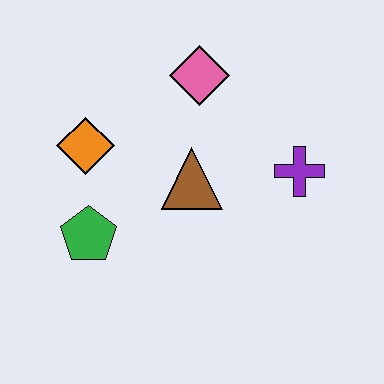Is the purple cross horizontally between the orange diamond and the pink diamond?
No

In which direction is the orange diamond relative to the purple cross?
The orange diamond is to the left of the purple cross.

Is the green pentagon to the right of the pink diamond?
No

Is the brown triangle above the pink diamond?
No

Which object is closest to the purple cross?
The brown triangle is closest to the purple cross.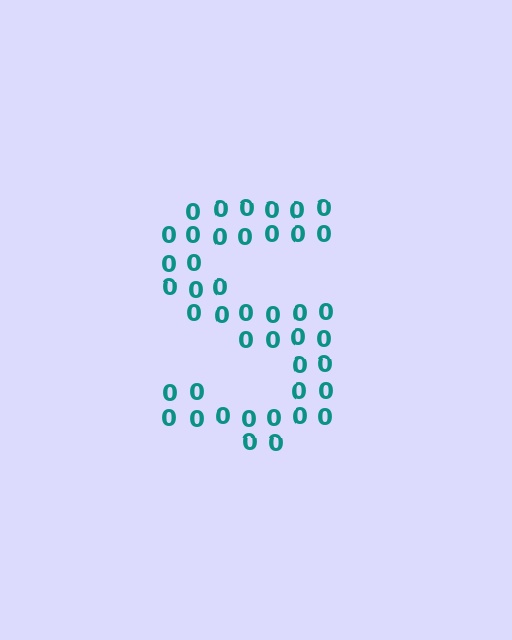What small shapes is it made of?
It is made of small digit 0's.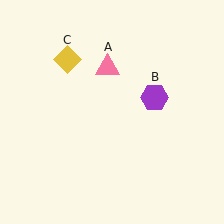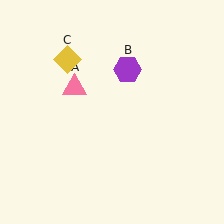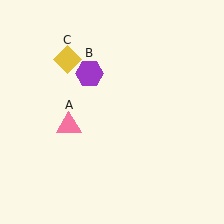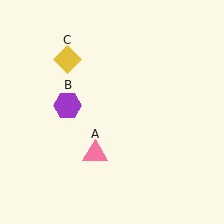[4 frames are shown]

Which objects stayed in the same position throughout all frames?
Yellow diamond (object C) remained stationary.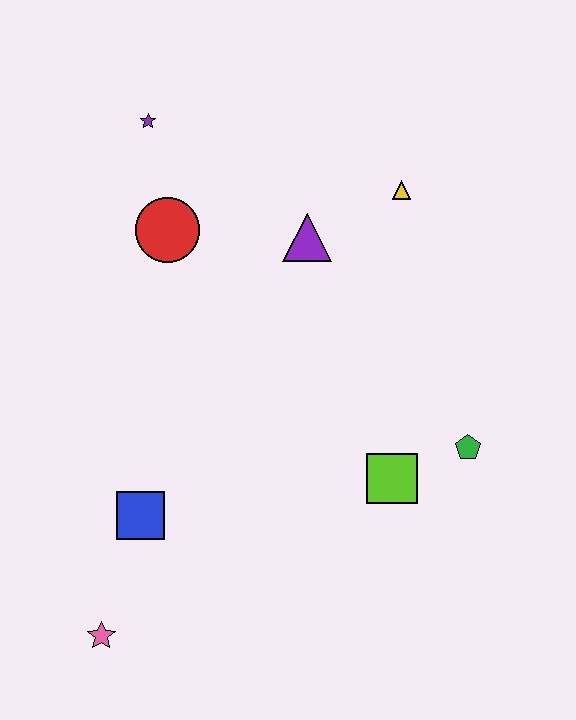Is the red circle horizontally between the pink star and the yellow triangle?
Yes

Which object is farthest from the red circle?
The pink star is farthest from the red circle.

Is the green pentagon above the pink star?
Yes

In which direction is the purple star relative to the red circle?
The purple star is above the red circle.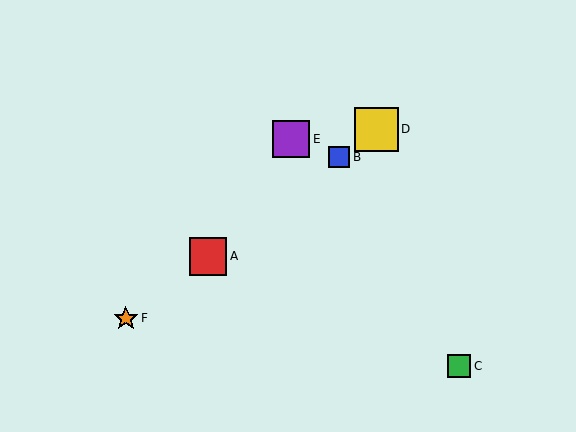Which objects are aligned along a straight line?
Objects A, B, D, F are aligned along a straight line.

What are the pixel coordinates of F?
Object F is at (126, 318).